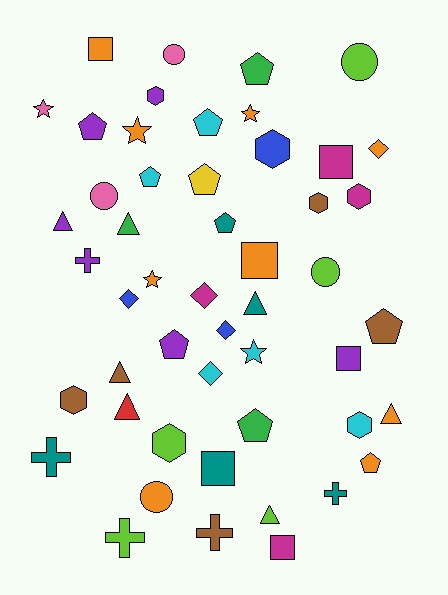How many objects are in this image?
There are 50 objects.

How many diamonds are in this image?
There are 5 diamonds.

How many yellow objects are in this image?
There is 1 yellow object.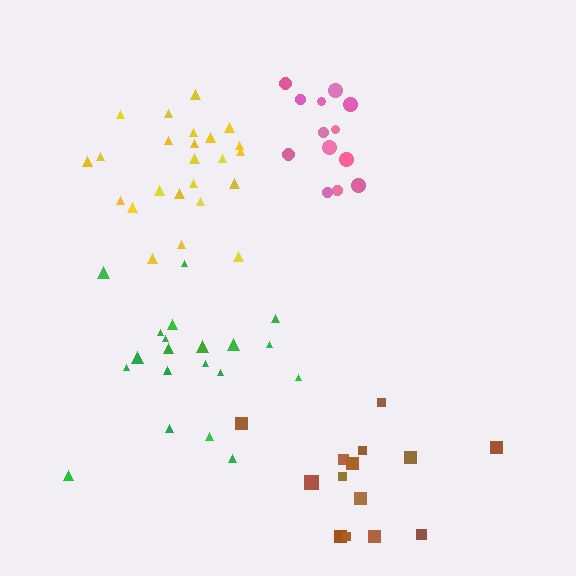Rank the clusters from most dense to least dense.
pink, yellow, green, brown.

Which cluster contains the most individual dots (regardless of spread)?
Yellow (24).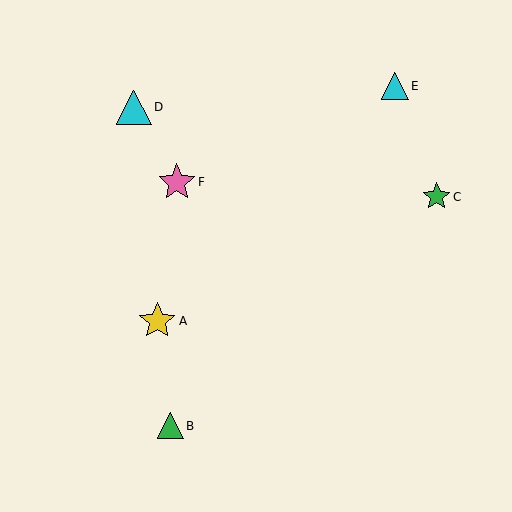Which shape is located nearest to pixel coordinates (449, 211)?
The green star (labeled C) at (437, 197) is nearest to that location.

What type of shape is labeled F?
Shape F is a pink star.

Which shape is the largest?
The pink star (labeled F) is the largest.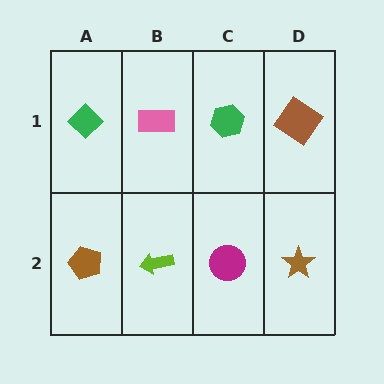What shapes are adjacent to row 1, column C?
A magenta circle (row 2, column C), a pink rectangle (row 1, column B), a brown diamond (row 1, column D).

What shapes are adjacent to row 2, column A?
A green diamond (row 1, column A), a lime arrow (row 2, column B).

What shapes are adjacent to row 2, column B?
A pink rectangle (row 1, column B), a brown pentagon (row 2, column A), a magenta circle (row 2, column C).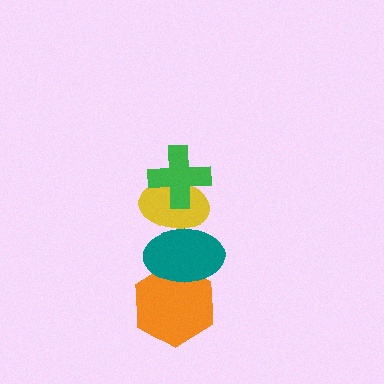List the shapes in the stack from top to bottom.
From top to bottom: the green cross, the yellow ellipse, the teal ellipse, the orange hexagon.